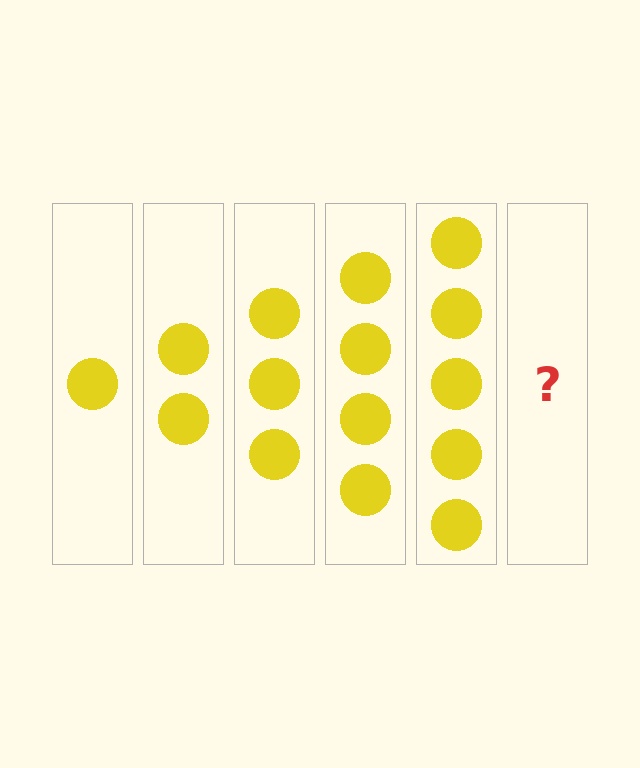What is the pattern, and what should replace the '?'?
The pattern is that each step adds one more circle. The '?' should be 6 circles.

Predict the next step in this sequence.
The next step is 6 circles.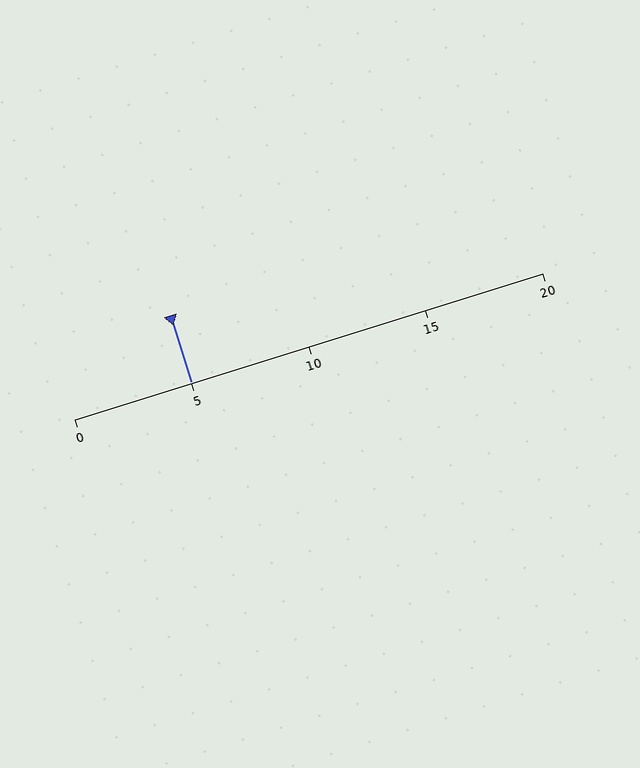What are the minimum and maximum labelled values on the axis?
The axis runs from 0 to 20.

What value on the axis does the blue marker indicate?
The marker indicates approximately 5.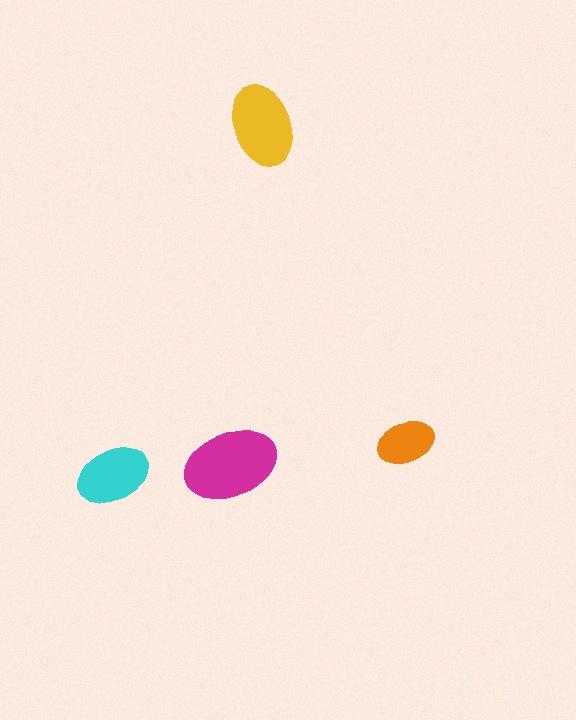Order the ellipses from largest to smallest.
the magenta one, the yellow one, the cyan one, the orange one.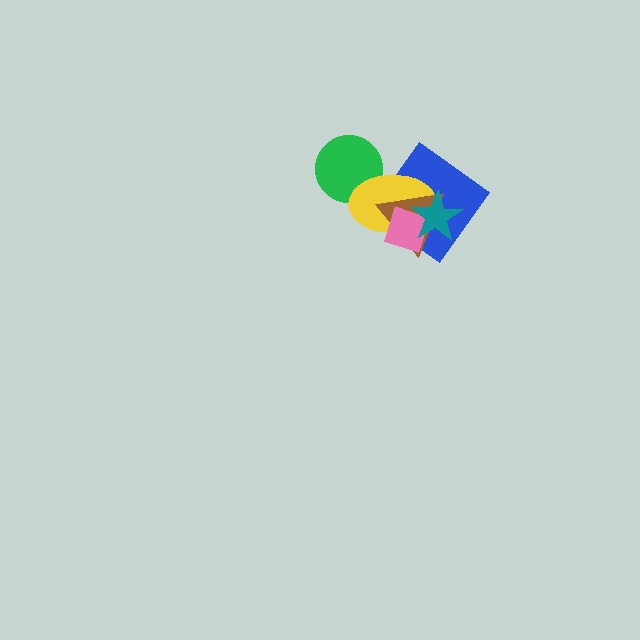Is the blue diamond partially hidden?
Yes, it is partially covered by another shape.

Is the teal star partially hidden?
No, no other shape covers it.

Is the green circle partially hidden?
Yes, it is partially covered by another shape.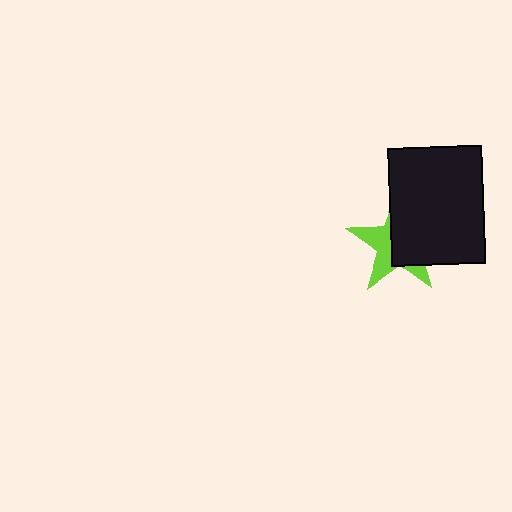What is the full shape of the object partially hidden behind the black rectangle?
The partially hidden object is a lime star.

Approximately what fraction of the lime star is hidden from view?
Roughly 55% of the lime star is hidden behind the black rectangle.